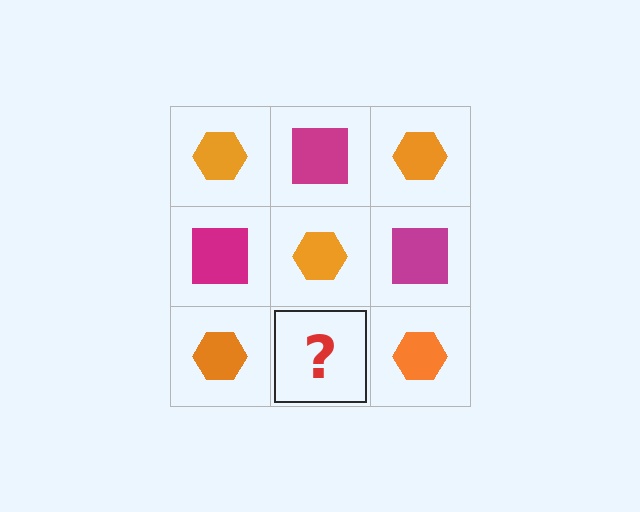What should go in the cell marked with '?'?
The missing cell should contain a magenta square.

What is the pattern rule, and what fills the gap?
The rule is that it alternates orange hexagon and magenta square in a checkerboard pattern. The gap should be filled with a magenta square.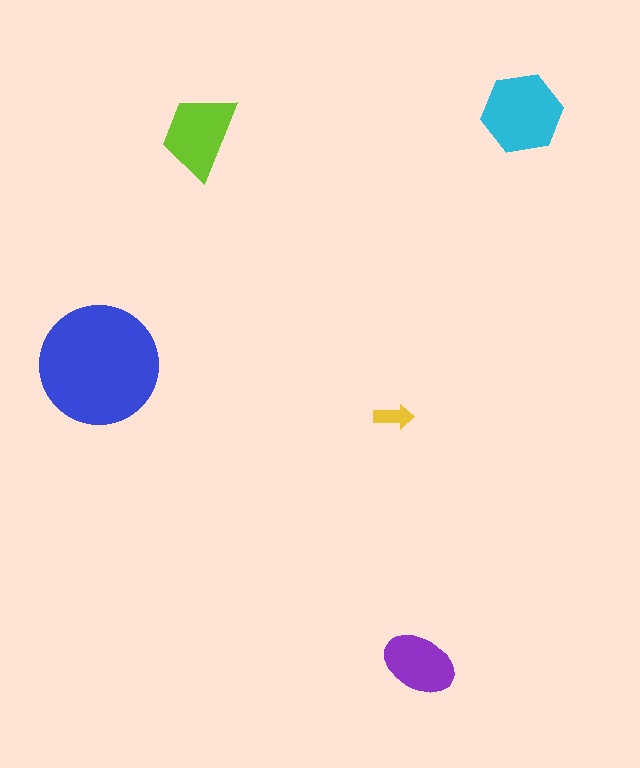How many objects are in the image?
There are 5 objects in the image.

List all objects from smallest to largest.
The yellow arrow, the purple ellipse, the lime trapezoid, the cyan hexagon, the blue circle.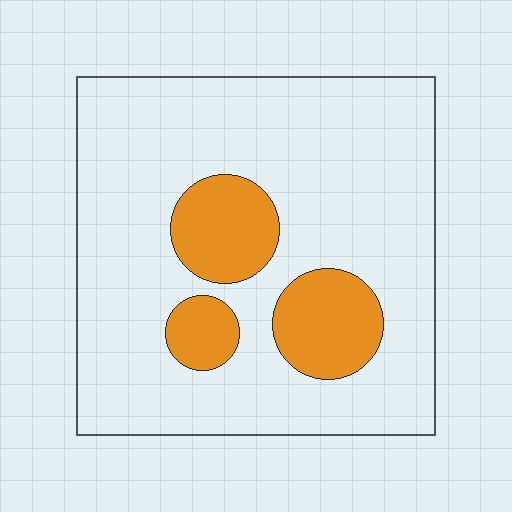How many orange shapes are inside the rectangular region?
3.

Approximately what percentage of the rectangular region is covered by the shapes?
Approximately 20%.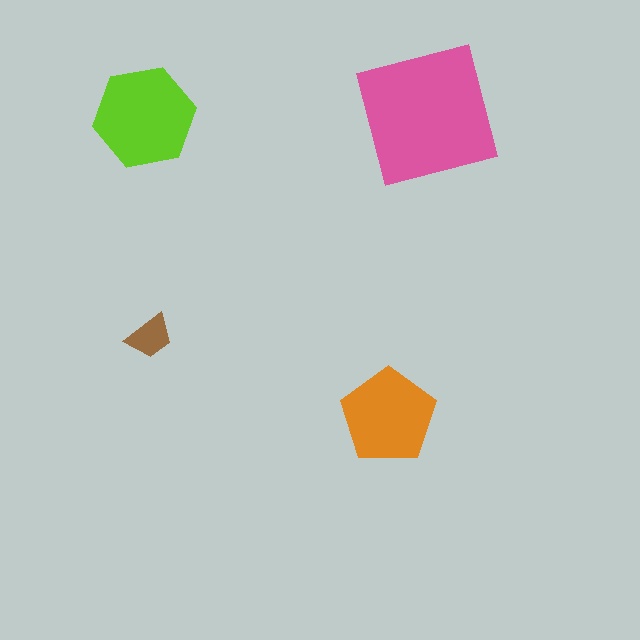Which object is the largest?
The pink square.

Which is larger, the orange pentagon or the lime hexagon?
The lime hexagon.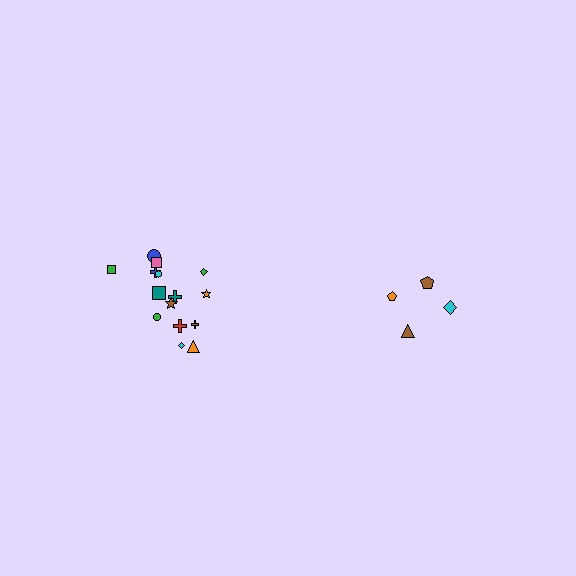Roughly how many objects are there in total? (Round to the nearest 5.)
Roughly 20 objects in total.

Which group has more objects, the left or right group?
The left group.